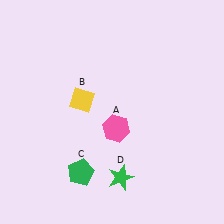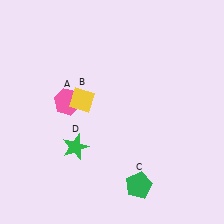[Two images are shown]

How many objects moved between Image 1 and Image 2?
3 objects moved between the two images.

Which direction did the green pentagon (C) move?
The green pentagon (C) moved right.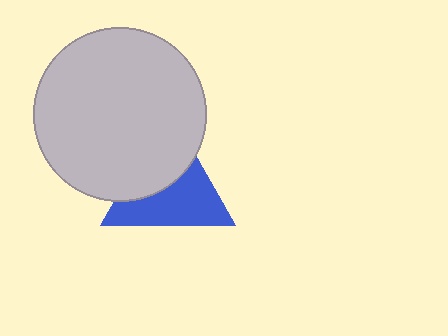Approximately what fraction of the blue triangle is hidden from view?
Roughly 44% of the blue triangle is hidden behind the light gray circle.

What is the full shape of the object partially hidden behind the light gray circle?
The partially hidden object is a blue triangle.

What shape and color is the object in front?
The object in front is a light gray circle.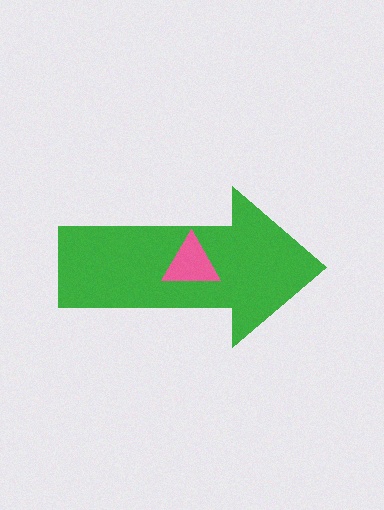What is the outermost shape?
The green arrow.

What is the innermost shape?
The pink triangle.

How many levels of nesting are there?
2.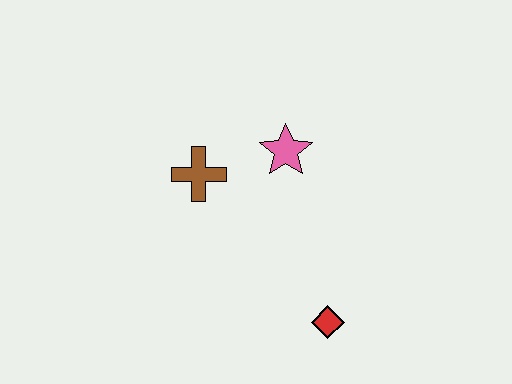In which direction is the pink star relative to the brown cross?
The pink star is to the right of the brown cross.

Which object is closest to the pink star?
The brown cross is closest to the pink star.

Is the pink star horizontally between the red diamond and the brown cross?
Yes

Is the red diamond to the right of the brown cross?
Yes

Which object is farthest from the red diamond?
The brown cross is farthest from the red diamond.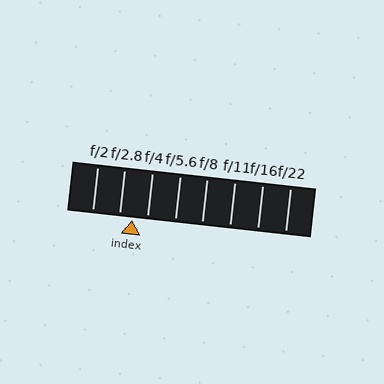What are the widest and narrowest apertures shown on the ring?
The widest aperture shown is f/2 and the narrowest is f/22.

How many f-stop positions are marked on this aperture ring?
There are 8 f-stop positions marked.